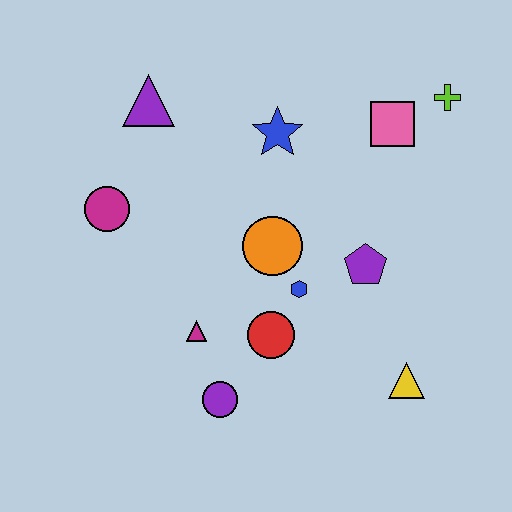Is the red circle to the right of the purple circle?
Yes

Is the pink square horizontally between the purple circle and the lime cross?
Yes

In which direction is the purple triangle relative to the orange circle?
The purple triangle is above the orange circle.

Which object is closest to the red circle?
The blue hexagon is closest to the red circle.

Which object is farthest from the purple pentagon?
The purple triangle is farthest from the purple pentagon.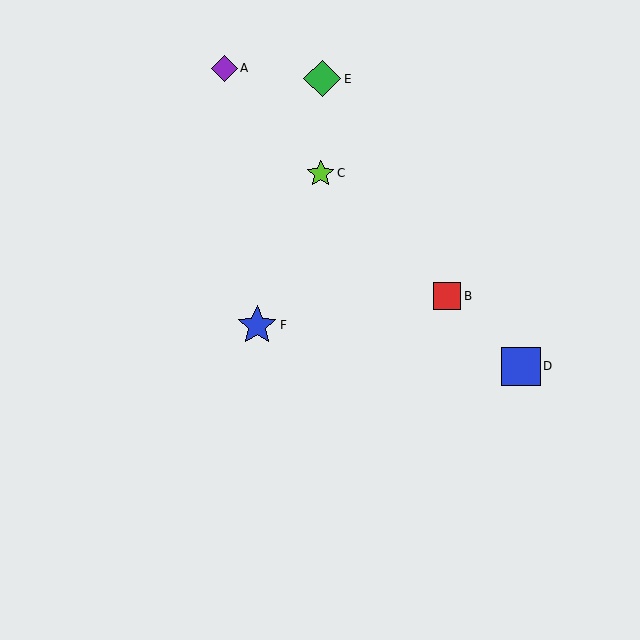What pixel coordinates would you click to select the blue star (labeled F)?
Click at (257, 325) to select the blue star F.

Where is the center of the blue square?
The center of the blue square is at (521, 366).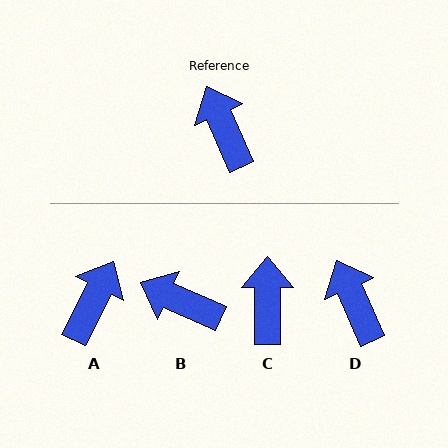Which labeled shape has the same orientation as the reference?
D.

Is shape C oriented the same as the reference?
No, it is off by about 24 degrees.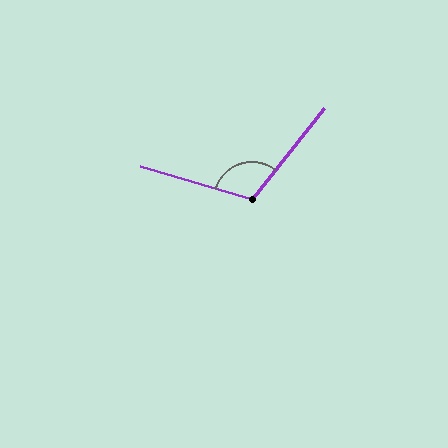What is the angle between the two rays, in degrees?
Approximately 112 degrees.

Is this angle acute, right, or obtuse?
It is obtuse.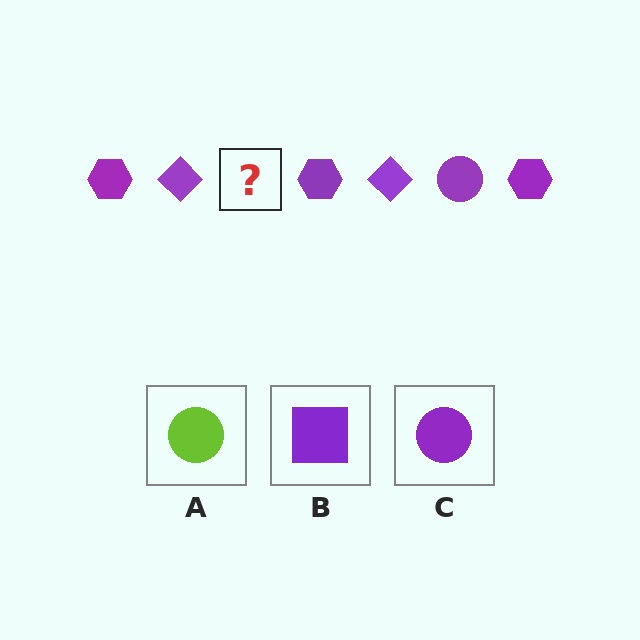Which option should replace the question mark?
Option C.